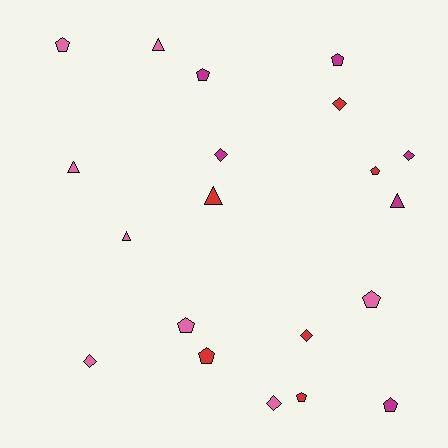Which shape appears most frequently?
Pentagon, with 9 objects.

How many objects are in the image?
There are 20 objects.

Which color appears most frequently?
Pink, with 8 objects.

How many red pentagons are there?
There are 3 red pentagons.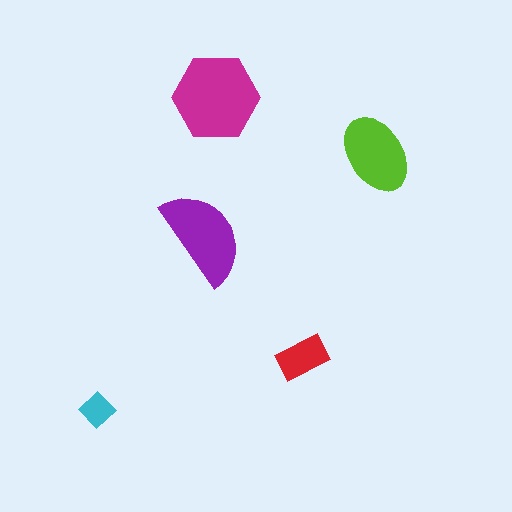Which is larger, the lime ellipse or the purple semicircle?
The purple semicircle.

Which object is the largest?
The magenta hexagon.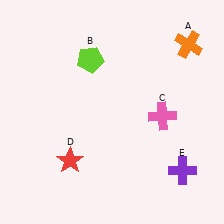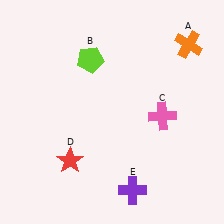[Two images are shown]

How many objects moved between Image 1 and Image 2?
1 object moved between the two images.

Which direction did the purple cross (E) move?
The purple cross (E) moved left.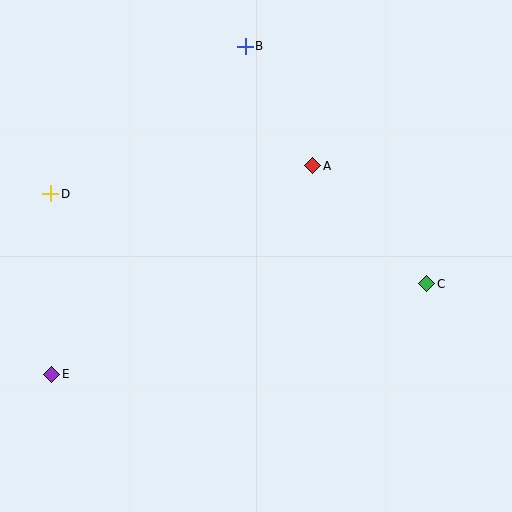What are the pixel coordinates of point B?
Point B is at (245, 46).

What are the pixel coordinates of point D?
Point D is at (51, 194).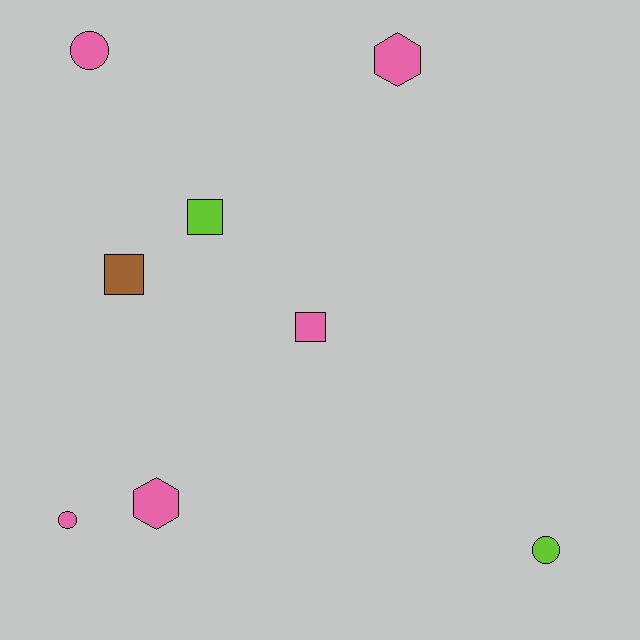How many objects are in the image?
There are 8 objects.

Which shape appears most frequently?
Square, with 3 objects.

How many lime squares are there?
There is 1 lime square.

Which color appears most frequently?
Pink, with 5 objects.